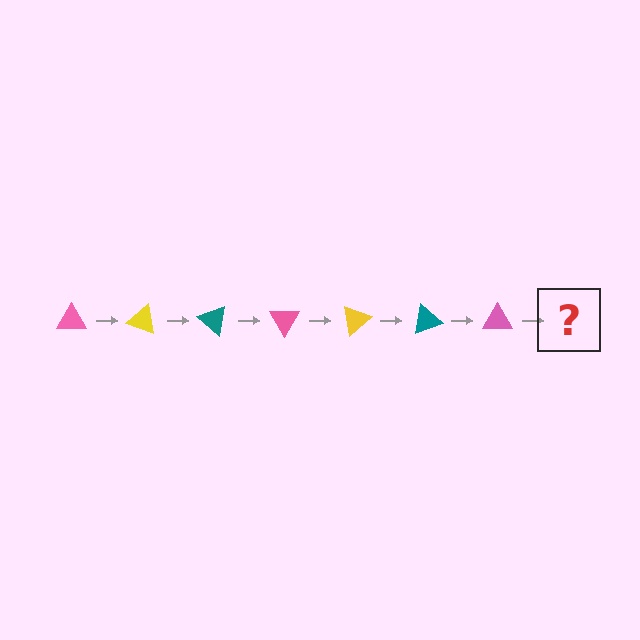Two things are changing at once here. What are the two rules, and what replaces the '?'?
The two rules are that it rotates 20 degrees each step and the color cycles through pink, yellow, and teal. The '?' should be a yellow triangle, rotated 140 degrees from the start.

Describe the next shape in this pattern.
It should be a yellow triangle, rotated 140 degrees from the start.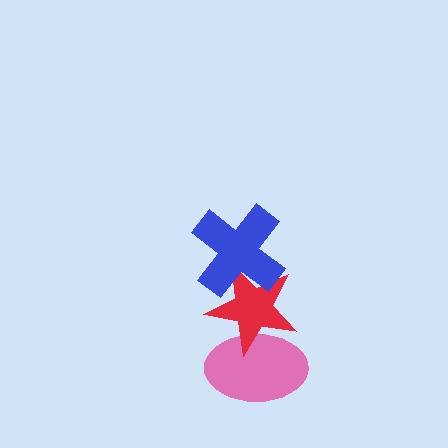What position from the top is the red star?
The red star is 2nd from the top.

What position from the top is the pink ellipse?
The pink ellipse is 3rd from the top.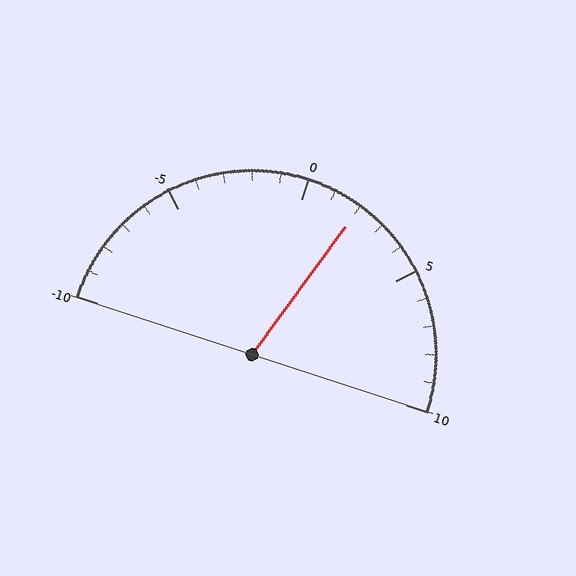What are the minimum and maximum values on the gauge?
The gauge ranges from -10 to 10.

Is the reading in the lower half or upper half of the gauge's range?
The reading is in the upper half of the range (-10 to 10).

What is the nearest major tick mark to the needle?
The nearest major tick mark is 0.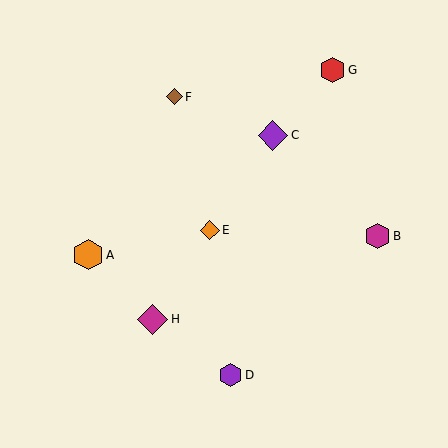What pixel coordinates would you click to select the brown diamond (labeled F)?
Click at (174, 97) to select the brown diamond F.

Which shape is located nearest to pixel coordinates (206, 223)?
The orange diamond (labeled E) at (210, 230) is nearest to that location.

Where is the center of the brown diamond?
The center of the brown diamond is at (174, 97).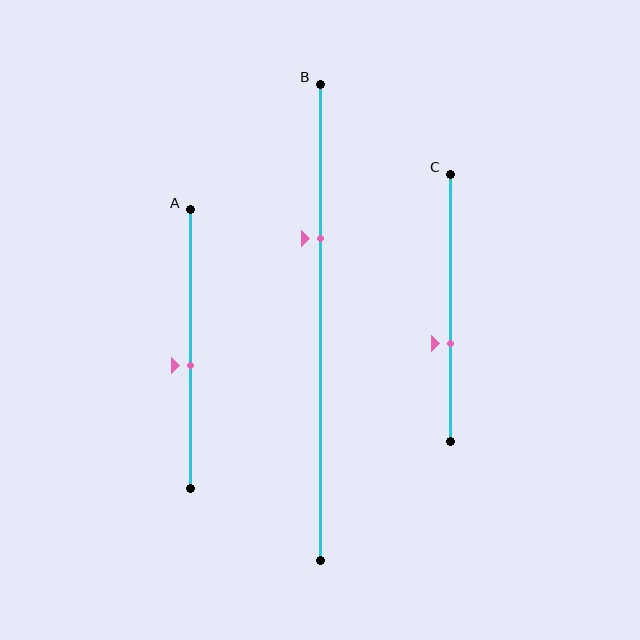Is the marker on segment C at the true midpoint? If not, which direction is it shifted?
No, the marker on segment C is shifted downward by about 13% of the segment length.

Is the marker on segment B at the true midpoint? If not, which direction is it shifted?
No, the marker on segment B is shifted upward by about 18% of the segment length.